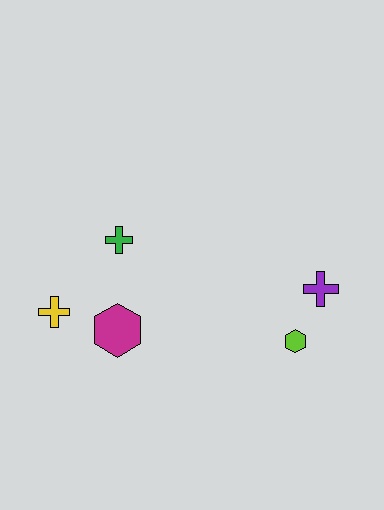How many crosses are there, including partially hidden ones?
There are 3 crosses.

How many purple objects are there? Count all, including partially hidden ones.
There is 1 purple object.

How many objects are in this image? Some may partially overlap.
There are 5 objects.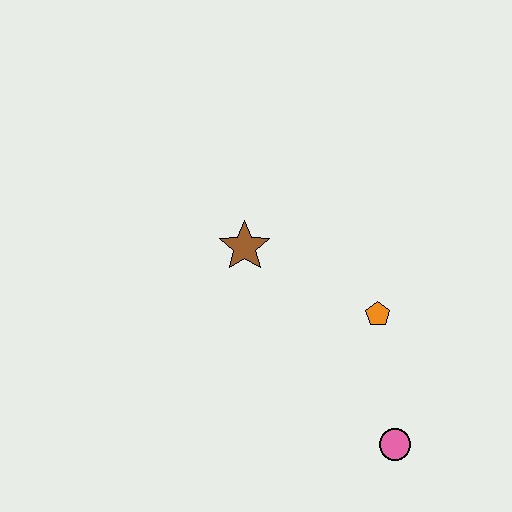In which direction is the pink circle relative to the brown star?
The pink circle is below the brown star.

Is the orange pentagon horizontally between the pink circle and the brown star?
Yes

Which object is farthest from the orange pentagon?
The brown star is farthest from the orange pentagon.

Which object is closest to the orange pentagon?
The pink circle is closest to the orange pentagon.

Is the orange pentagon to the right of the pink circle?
No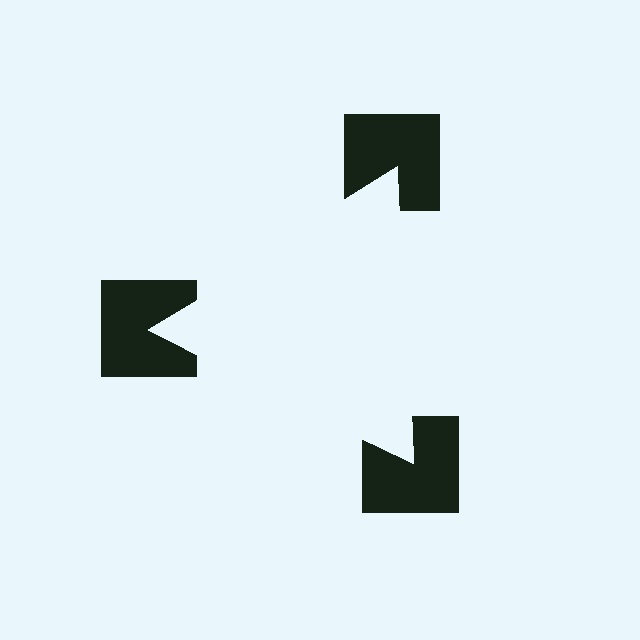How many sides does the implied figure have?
3 sides.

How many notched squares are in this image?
There are 3 — one at each vertex of the illusory triangle.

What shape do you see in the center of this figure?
An illusory triangle — its edges are inferred from the aligned wedge cuts in the notched squares, not physically drawn.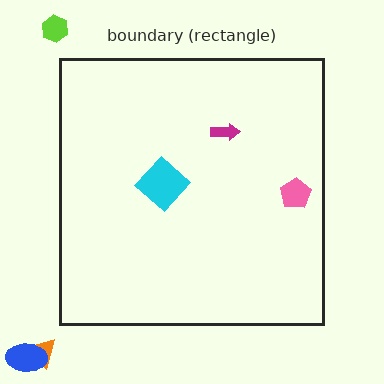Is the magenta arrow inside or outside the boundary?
Inside.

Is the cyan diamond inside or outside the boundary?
Inside.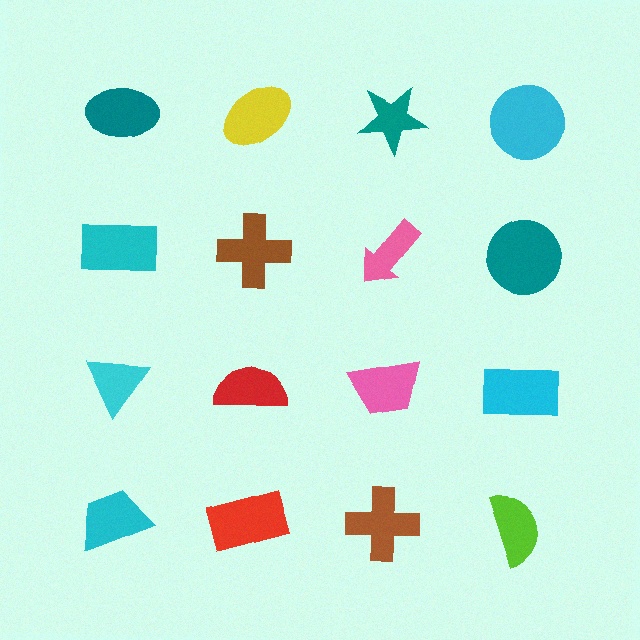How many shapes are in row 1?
4 shapes.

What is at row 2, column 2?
A brown cross.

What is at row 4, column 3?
A brown cross.